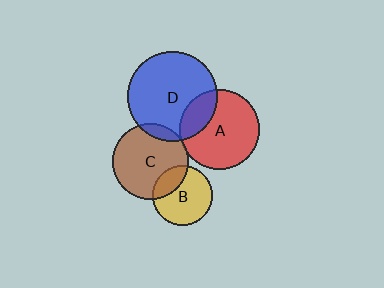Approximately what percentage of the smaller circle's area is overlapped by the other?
Approximately 25%.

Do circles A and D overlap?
Yes.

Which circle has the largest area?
Circle D (blue).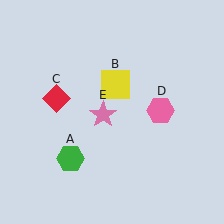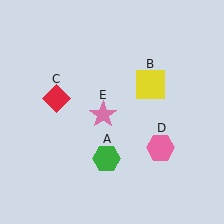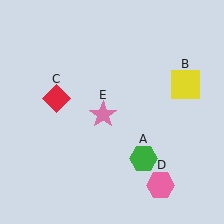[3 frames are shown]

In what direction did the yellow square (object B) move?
The yellow square (object B) moved right.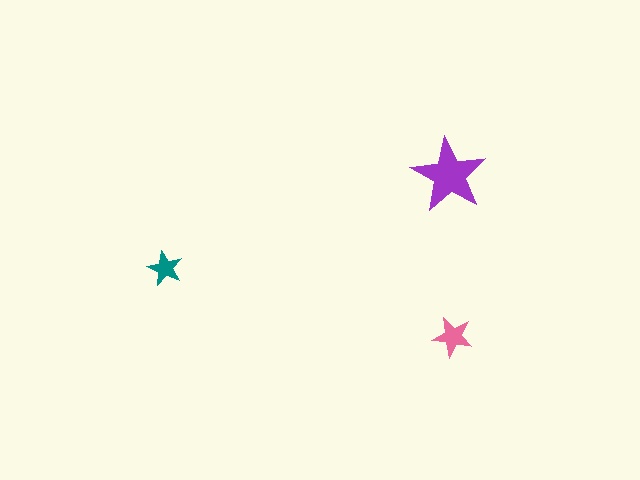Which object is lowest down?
The pink star is bottommost.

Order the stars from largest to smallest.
the purple one, the pink one, the teal one.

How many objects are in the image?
There are 3 objects in the image.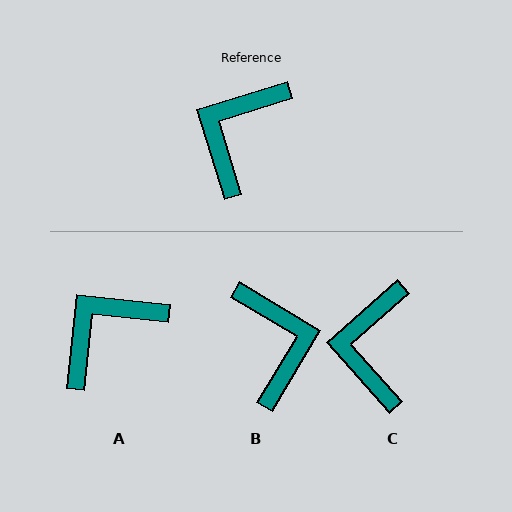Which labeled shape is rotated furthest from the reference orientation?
B, about 138 degrees away.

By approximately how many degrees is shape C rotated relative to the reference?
Approximately 25 degrees counter-clockwise.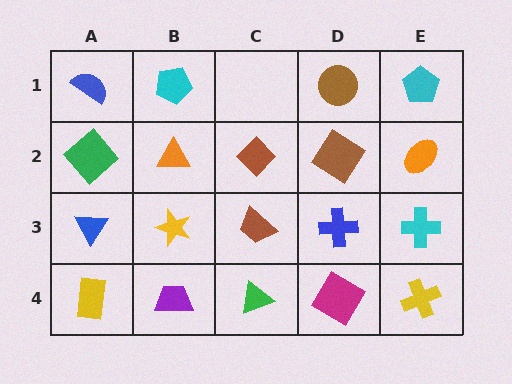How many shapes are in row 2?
5 shapes.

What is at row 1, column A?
A blue semicircle.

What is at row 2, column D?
A brown diamond.